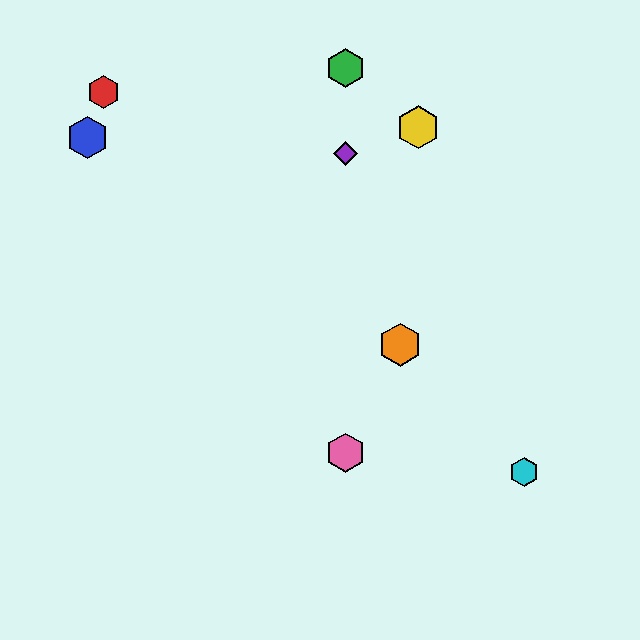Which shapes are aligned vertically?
The green hexagon, the purple diamond, the pink hexagon are aligned vertically.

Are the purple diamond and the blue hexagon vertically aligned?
No, the purple diamond is at x≈345 and the blue hexagon is at x≈87.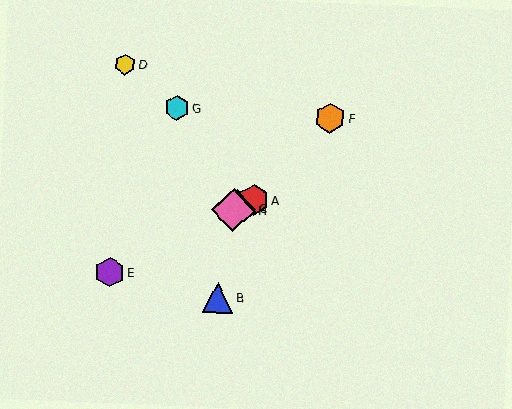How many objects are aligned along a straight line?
4 objects (A, C, E, H) are aligned along a straight line.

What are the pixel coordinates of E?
Object E is at (109, 272).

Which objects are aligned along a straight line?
Objects A, C, E, H are aligned along a straight line.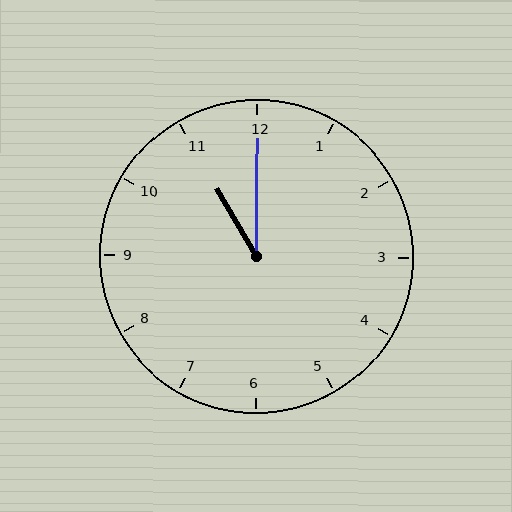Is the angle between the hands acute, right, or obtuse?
It is acute.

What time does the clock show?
11:00.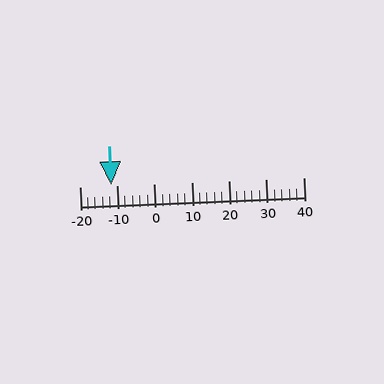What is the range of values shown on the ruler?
The ruler shows values from -20 to 40.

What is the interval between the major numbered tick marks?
The major tick marks are spaced 10 units apart.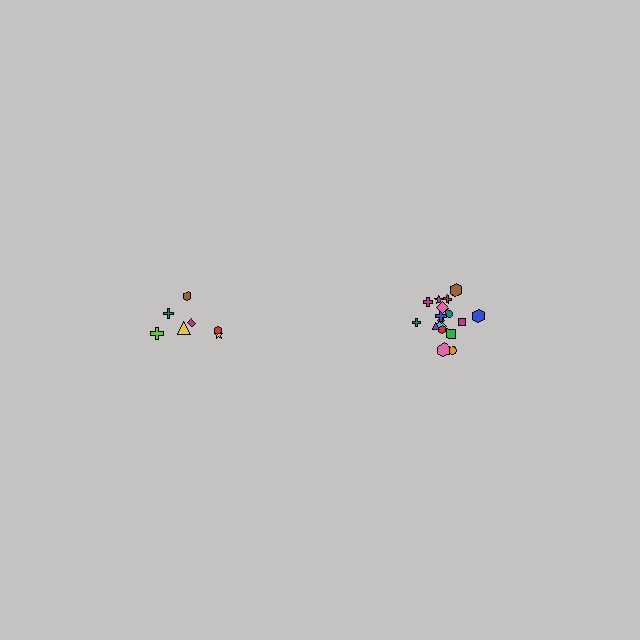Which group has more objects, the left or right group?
The right group.